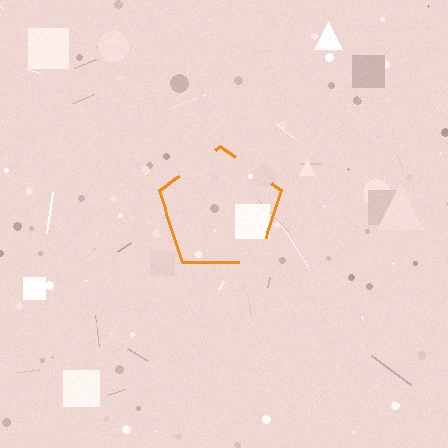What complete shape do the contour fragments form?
The contour fragments form a pentagon.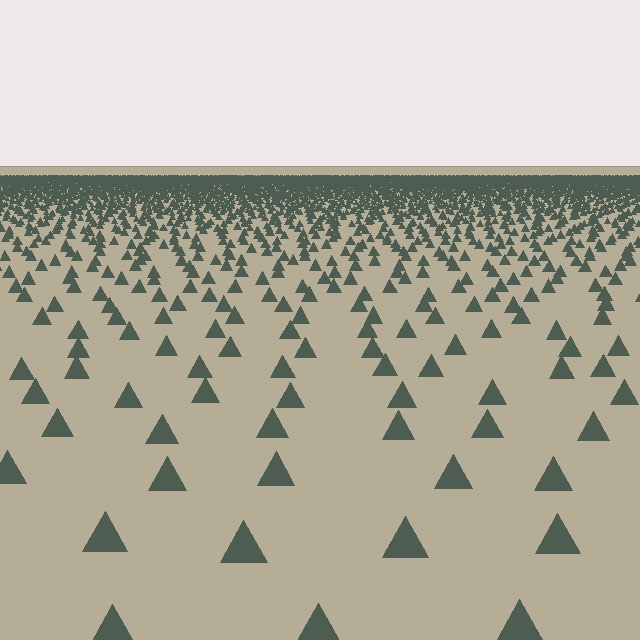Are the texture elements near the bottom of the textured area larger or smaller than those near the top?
Larger. Near the bottom, elements are closer to the viewer and appear at a bigger on-screen size.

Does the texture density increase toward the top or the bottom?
Density increases toward the top.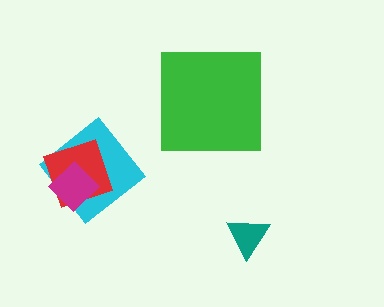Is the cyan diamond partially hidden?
Yes, it is partially covered by another shape.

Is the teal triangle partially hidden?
No, no other shape covers it.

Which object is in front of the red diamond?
The magenta diamond is in front of the red diamond.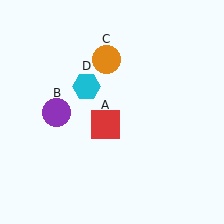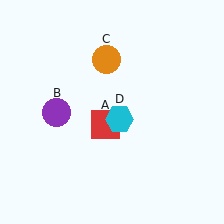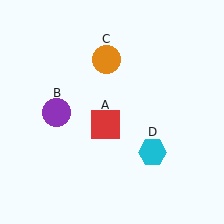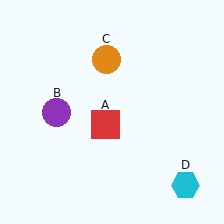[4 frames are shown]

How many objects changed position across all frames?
1 object changed position: cyan hexagon (object D).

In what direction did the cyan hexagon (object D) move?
The cyan hexagon (object D) moved down and to the right.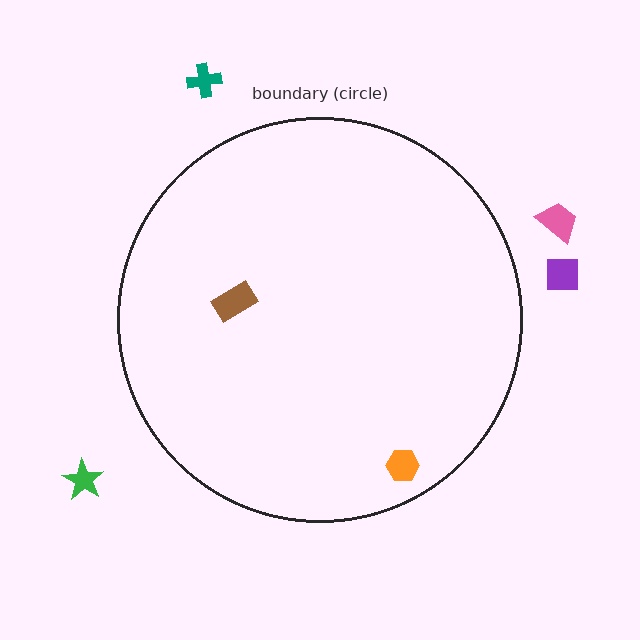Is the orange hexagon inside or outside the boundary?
Inside.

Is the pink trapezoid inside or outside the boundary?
Outside.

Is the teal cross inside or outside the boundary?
Outside.